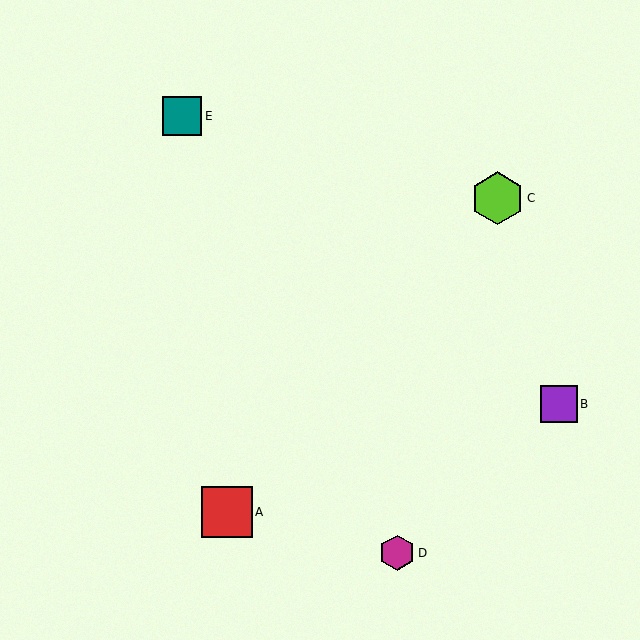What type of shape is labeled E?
Shape E is a teal square.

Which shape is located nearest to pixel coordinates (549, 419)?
The purple square (labeled B) at (559, 404) is nearest to that location.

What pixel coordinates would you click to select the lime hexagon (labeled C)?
Click at (497, 198) to select the lime hexagon C.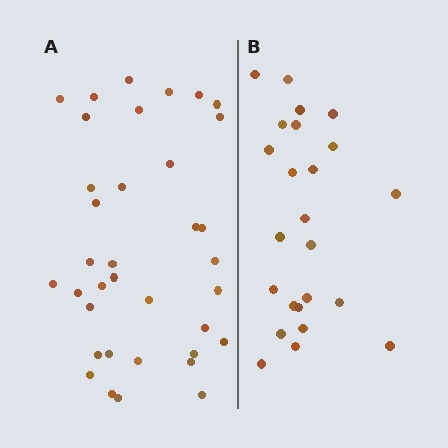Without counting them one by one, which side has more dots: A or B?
Region A (the left region) has more dots.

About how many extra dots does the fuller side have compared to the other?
Region A has roughly 12 or so more dots than region B.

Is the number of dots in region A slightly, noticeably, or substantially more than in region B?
Region A has substantially more. The ratio is roughly 1.5 to 1.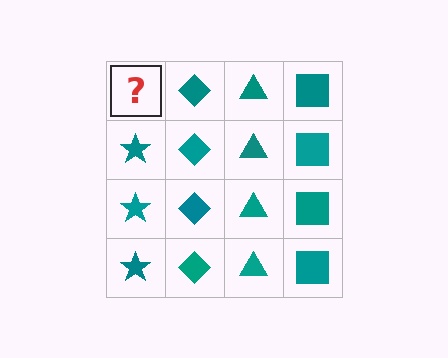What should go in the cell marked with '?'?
The missing cell should contain a teal star.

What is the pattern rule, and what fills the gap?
The rule is that each column has a consistent shape. The gap should be filled with a teal star.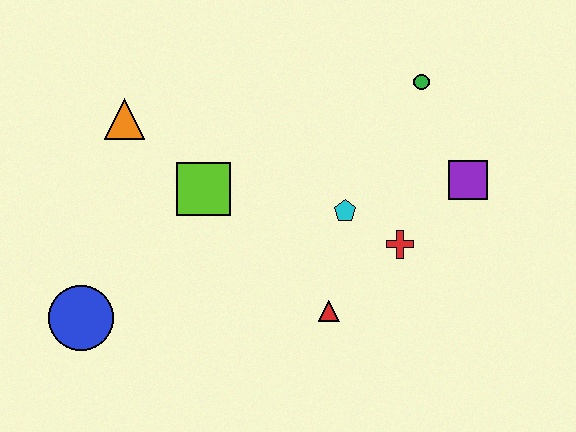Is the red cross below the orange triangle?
Yes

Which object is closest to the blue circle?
The lime square is closest to the blue circle.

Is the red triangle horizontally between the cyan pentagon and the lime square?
Yes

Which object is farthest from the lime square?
The purple square is farthest from the lime square.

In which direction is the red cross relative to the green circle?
The red cross is below the green circle.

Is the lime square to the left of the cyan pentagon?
Yes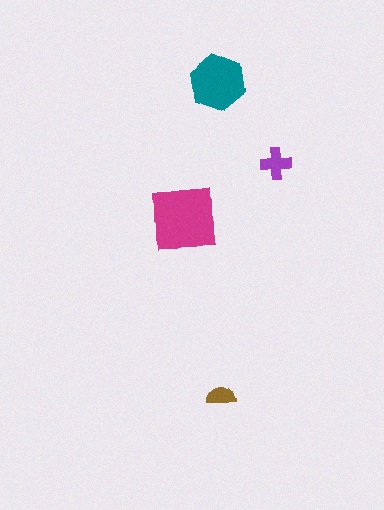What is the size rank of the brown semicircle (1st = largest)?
4th.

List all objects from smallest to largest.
The brown semicircle, the purple cross, the teal hexagon, the magenta square.